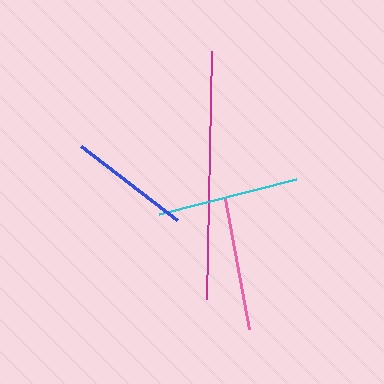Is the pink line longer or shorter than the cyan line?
The cyan line is longer than the pink line.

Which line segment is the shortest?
The blue line is the shortest at approximately 121 pixels.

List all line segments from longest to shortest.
From longest to shortest: magenta, cyan, pink, blue.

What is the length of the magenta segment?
The magenta segment is approximately 248 pixels long.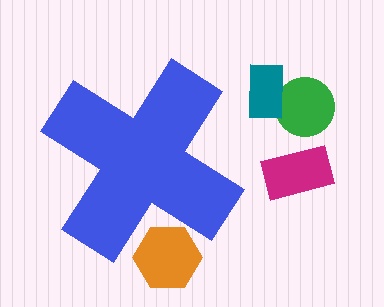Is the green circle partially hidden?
No, the green circle is fully visible.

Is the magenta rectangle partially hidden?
No, the magenta rectangle is fully visible.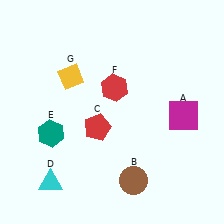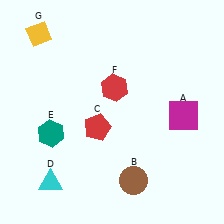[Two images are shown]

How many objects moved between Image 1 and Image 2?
1 object moved between the two images.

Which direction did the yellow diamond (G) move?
The yellow diamond (G) moved up.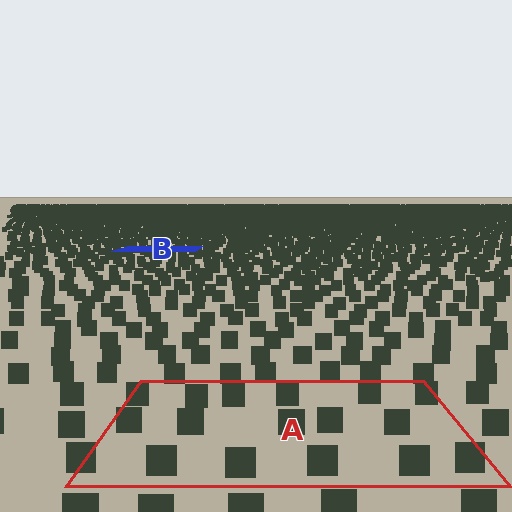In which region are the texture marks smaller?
The texture marks are smaller in region B, because it is farther away.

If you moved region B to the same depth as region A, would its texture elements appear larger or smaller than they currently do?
They would appear larger. At a closer depth, the same texture elements are projected at a bigger on-screen size.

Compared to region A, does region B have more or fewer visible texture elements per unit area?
Region B has more texture elements per unit area — they are packed more densely because it is farther away.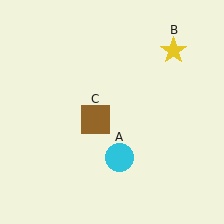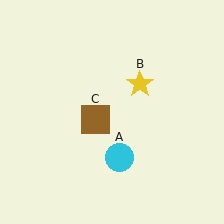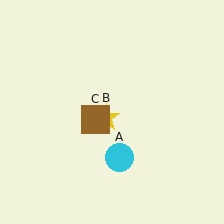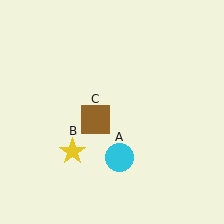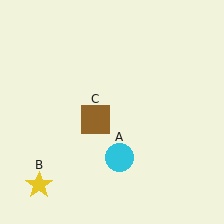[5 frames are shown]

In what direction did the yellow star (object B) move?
The yellow star (object B) moved down and to the left.